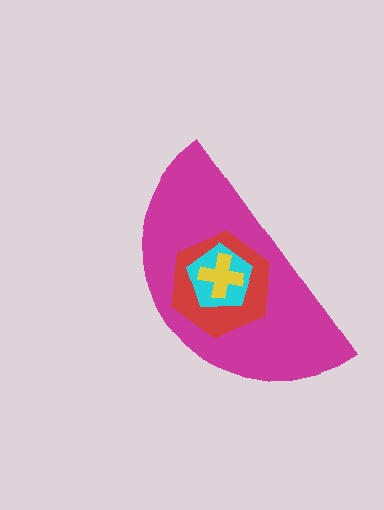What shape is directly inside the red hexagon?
The cyan pentagon.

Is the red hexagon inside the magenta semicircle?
Yes.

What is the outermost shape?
The magenta semicircle.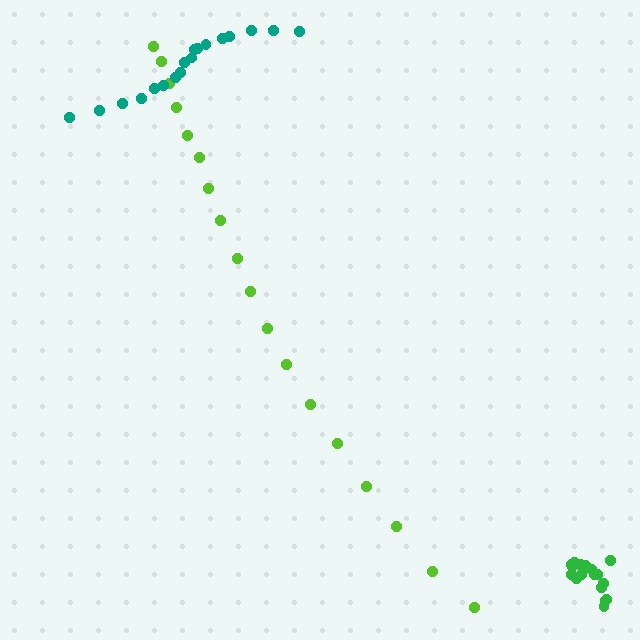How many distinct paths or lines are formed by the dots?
There are 3 distinct paths.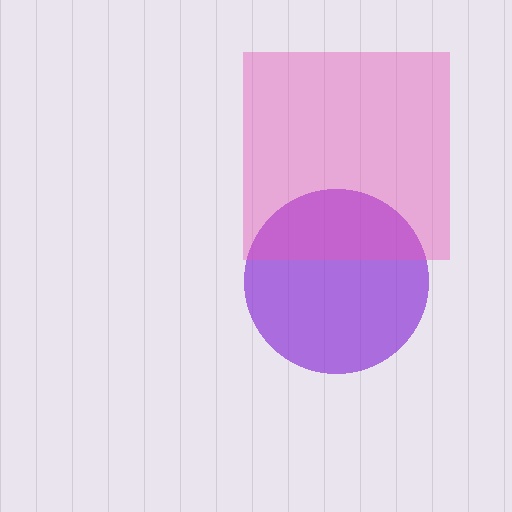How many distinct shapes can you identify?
There are 2 distinct shapes: a purple circle, a pink square.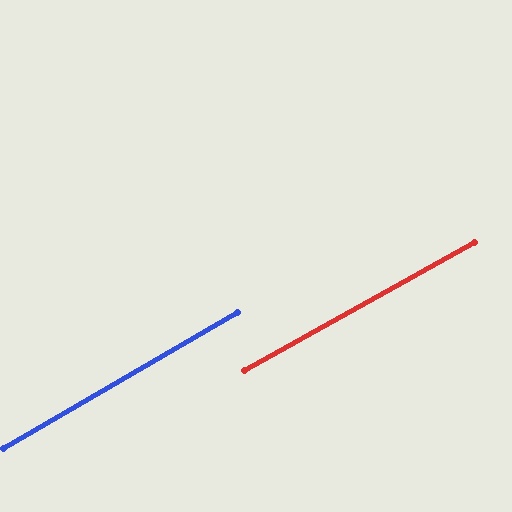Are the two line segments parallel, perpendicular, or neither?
Parallel — their directions differ by only 1.0°.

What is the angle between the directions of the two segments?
Approximately 1 degree.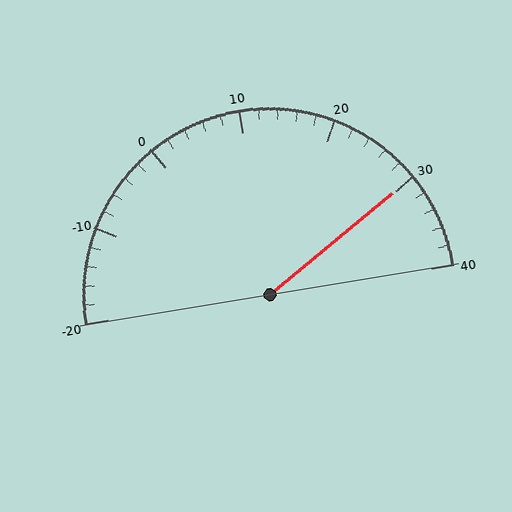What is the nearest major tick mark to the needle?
The nearest major tick mark is 30.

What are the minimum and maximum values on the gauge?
The gauge ranges from -20 to 40.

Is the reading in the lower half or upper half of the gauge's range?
The reading is in the upper half of the range (-20 to 40).